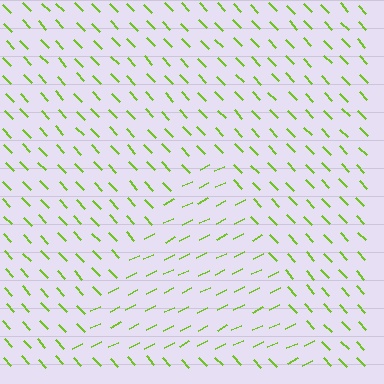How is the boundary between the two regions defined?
The boundary is defined purely by a change in line orientation (approximately 72 degrees difference). All lines are the same color and thickness.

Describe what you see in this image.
The image is filled with small lime line segments. A triangle region in the image has lines oriented differently from the surrounding lines, creating a visible texture boundary.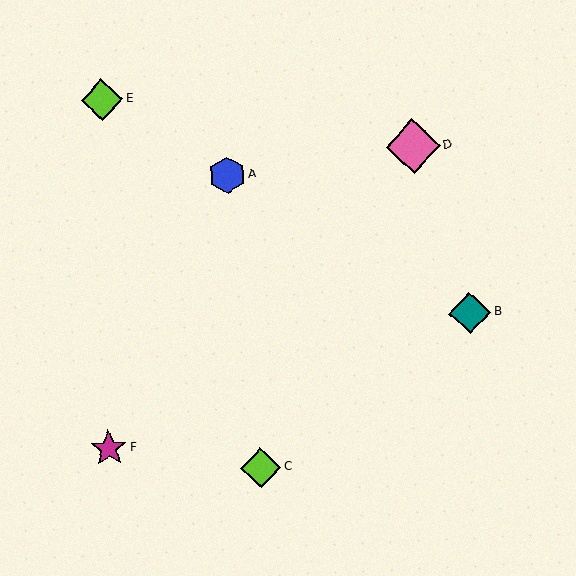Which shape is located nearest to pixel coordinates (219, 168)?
The blue hexagon (labeled A) at (227, 175) is nearest to that location.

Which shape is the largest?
The pink diamond (labeled D) is the largest.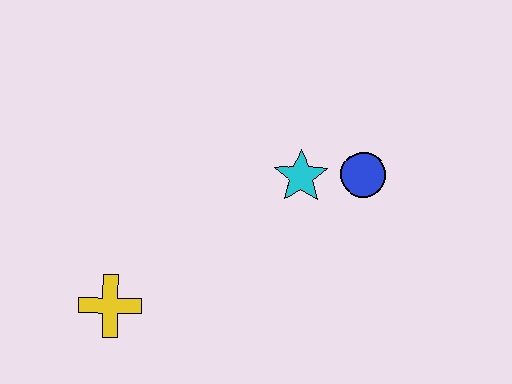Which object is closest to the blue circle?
The cyan star is closest to the blue circle.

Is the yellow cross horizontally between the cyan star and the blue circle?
No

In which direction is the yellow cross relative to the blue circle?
The yellow cross is to the left of the blue circle.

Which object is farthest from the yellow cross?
The blue circle is farthest from the yellow cross.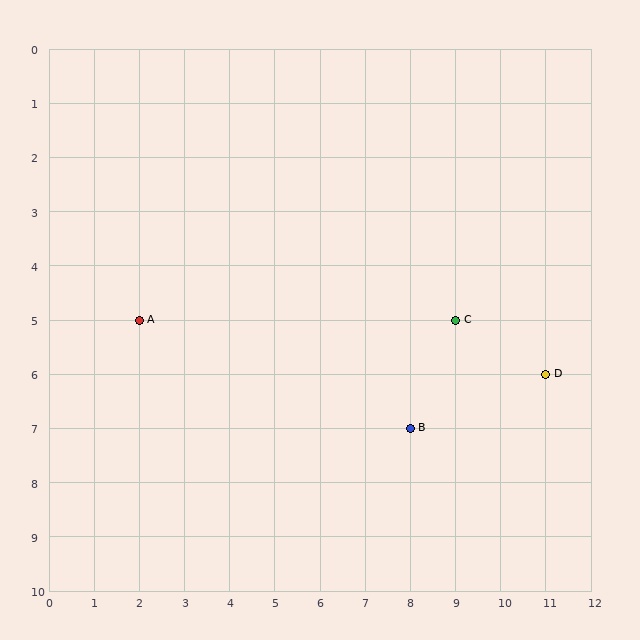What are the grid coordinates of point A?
Point A is at grid coordinates (2, 5).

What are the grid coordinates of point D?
Point D is at grid coordinates (11, 6).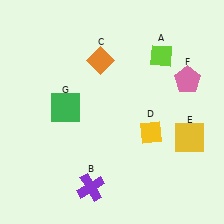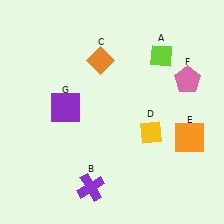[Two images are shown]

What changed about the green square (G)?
In Image 1, G is green. In Image 2, it changed to purple.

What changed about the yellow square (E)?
In Image 1, E is yellow. In Image 2, it changed to orange.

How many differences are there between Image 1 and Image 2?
There are 2 differences between the two images.